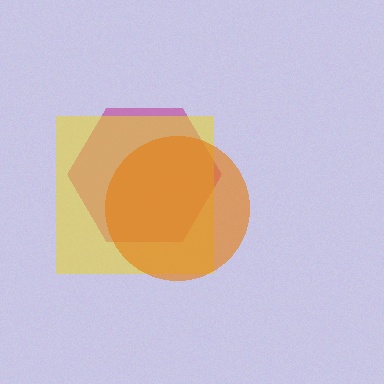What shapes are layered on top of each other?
The layered shapes are: a magenta hexagon, a yellow square, an orange circle.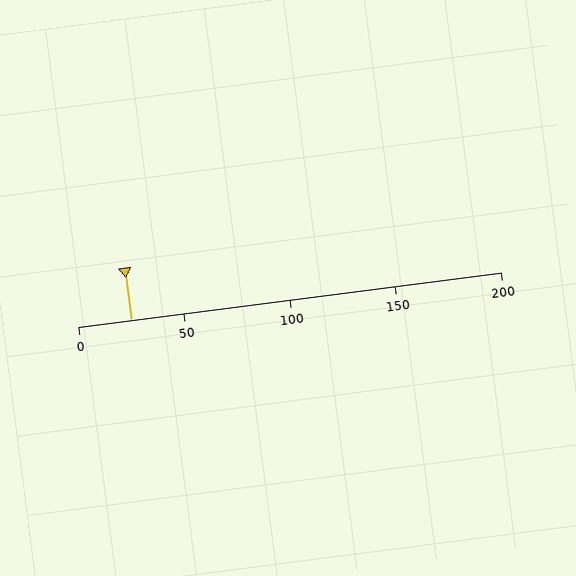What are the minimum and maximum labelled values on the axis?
The axis runs from 0 to 200.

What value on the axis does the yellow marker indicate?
The marker indicates approximately 25.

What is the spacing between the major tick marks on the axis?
The major ticks are spaced 50 apart.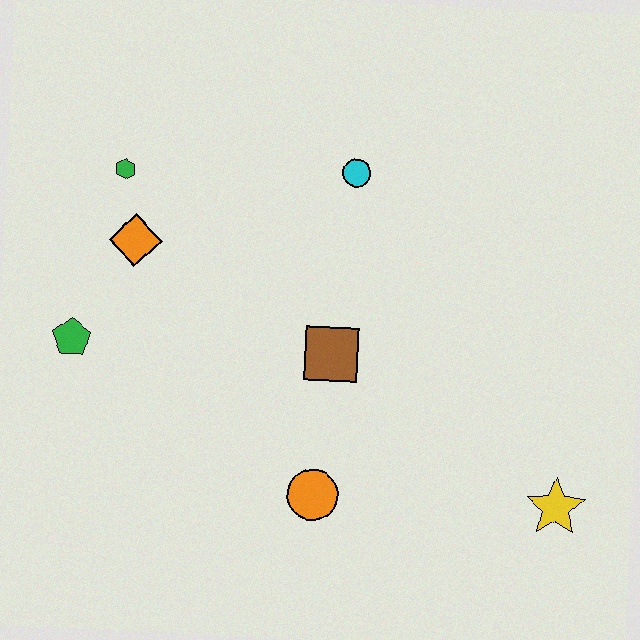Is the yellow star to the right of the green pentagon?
Yes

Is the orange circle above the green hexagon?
No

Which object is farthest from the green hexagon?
The yellow star is farthest from the green hexagon.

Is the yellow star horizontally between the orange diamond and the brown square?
No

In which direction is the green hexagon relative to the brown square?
The green hexagon is to the left of the brown square.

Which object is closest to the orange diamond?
The green hexagon is closest to the orange diamond.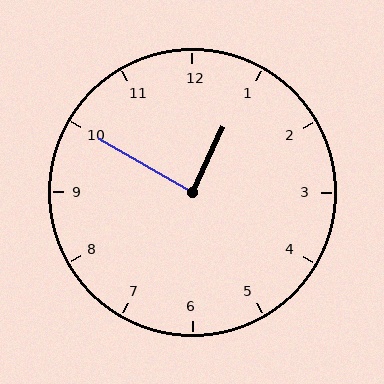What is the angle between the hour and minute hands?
Approximately 85 degrees.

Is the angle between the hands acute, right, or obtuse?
It is right.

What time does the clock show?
12:50.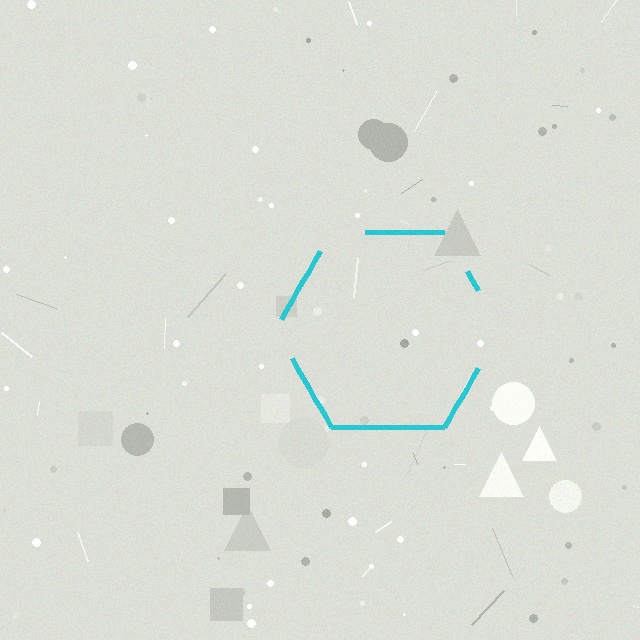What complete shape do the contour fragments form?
The contour fragments form a hexagon.